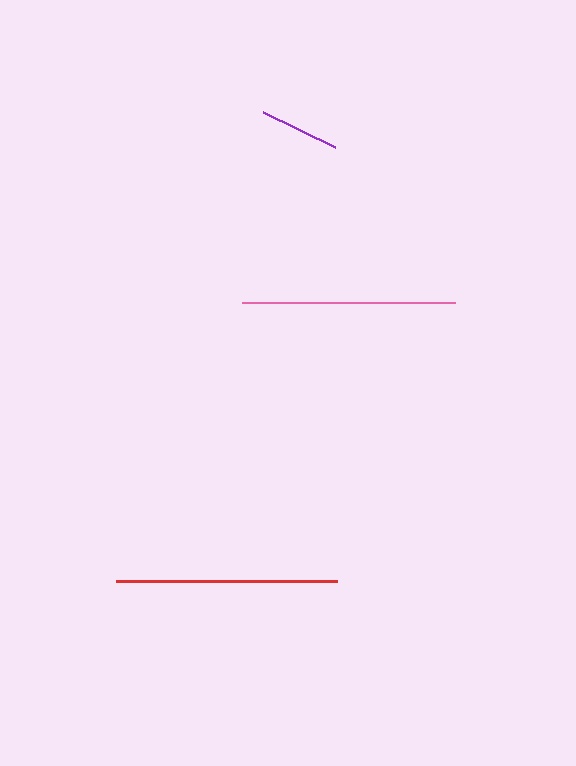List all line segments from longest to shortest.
From longest to shortest: red, pink, purple.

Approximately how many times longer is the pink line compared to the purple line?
The pink line is approximately 2.7 times the length of the purple line.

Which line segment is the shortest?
The purple line is the shortest at approximately 79 pixels.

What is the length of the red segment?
The red segment is approximately 220 pixels long.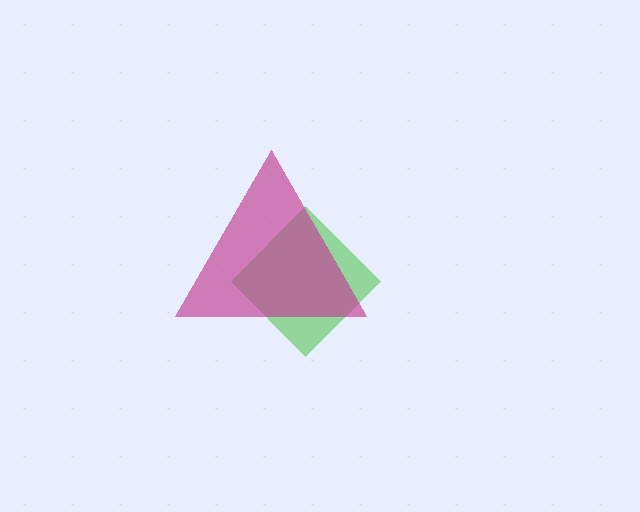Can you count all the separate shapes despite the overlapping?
Yes, there are 2 separate shapes.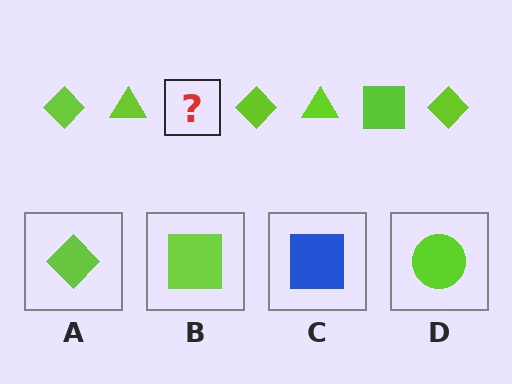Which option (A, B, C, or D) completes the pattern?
B.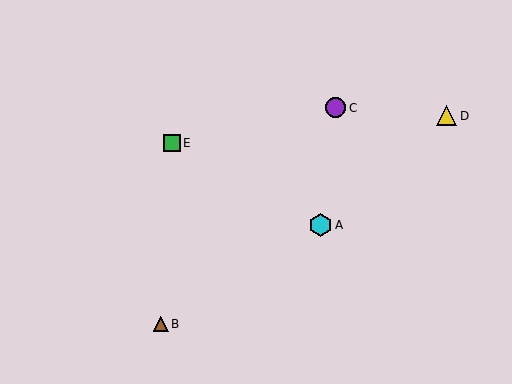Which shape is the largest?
The cyan hexagon (labeled A) is the largest.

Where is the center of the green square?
The center of the green square is at (172, 143).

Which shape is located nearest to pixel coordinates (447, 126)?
The yellow triangle (labeled D) at (447, 116) is nearest to that location.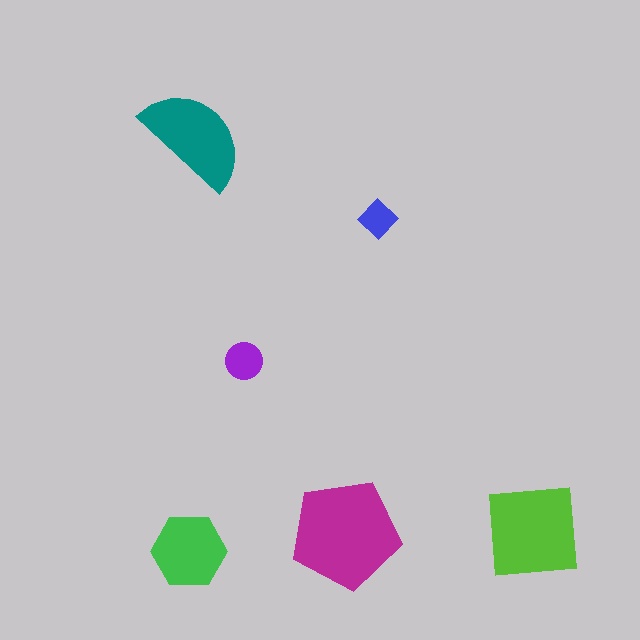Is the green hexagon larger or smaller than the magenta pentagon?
Smaller.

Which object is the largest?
The magenta pentagon.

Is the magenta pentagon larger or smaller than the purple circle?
Larger.